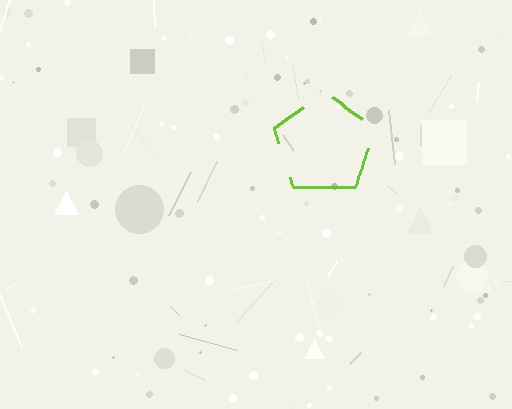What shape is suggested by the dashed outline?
The dashed outline suggests a pentagon.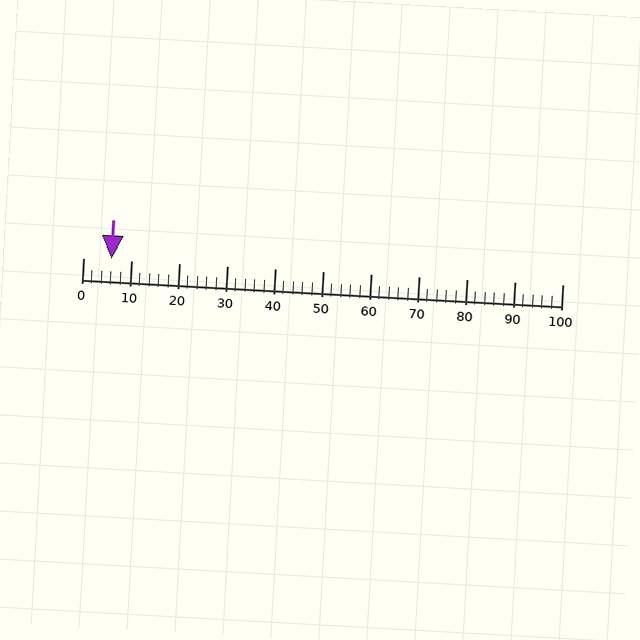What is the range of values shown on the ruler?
The ruler shows values from 0 to 100.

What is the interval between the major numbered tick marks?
The major tick marks are spaced 10 units apart.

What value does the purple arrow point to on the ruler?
The purple arrow points to approximately 6.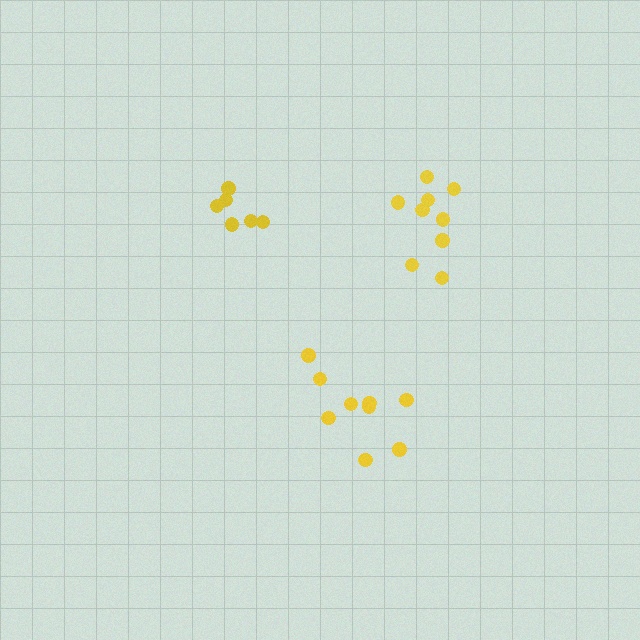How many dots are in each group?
Group 1: 9 dots, Group 2: 9 dots, Group 3: 6 dots (24 total).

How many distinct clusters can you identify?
There are 3 distinct clusters.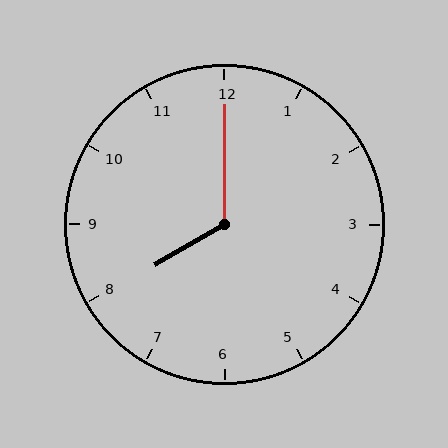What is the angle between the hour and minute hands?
Approximately 120 degrees.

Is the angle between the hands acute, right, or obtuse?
It is obtuse.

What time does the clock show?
8:00.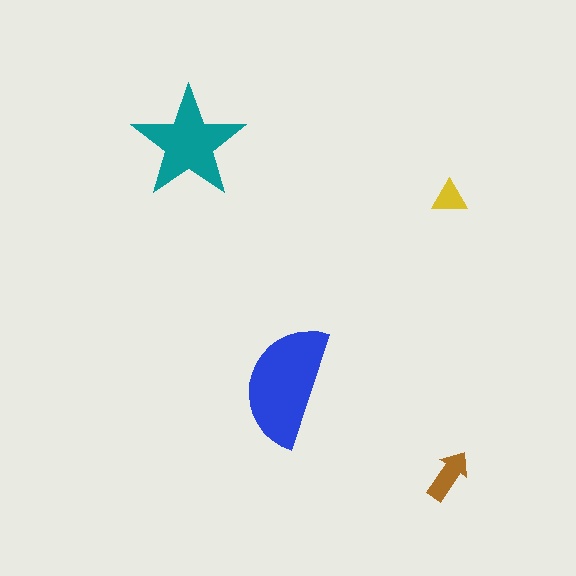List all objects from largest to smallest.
The blue semicircle, the teal star, the brown arrow, the yellow triangle.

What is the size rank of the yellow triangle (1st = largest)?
4th.